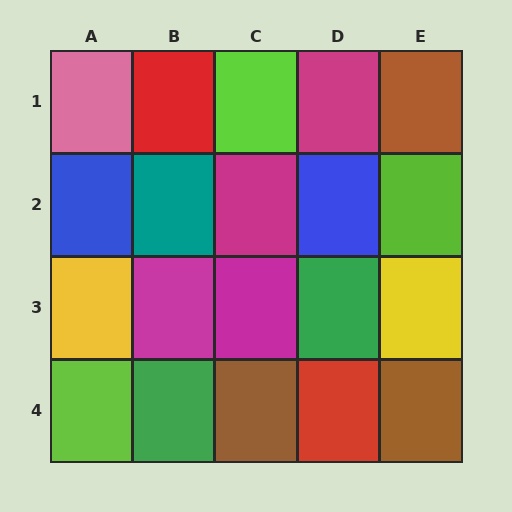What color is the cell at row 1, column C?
Lime.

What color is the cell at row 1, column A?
Pink.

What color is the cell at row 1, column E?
Brown.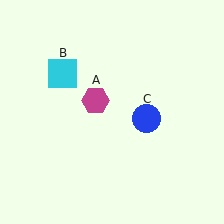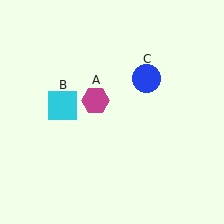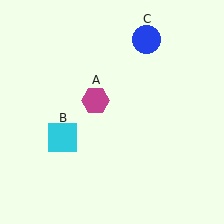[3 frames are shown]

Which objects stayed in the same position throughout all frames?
Magenta hexagon (object A) remained stationary.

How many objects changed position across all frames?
2 objects changed position: cyan square (object B), blue circle (object C).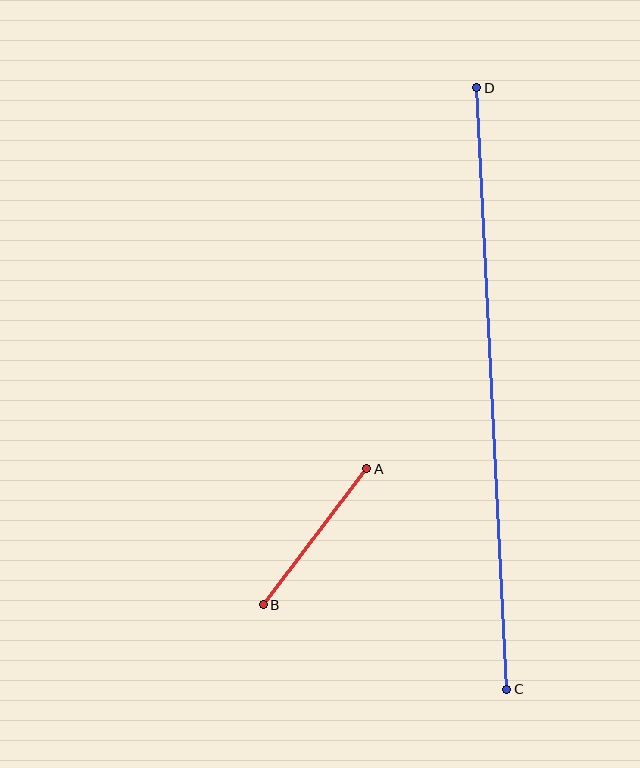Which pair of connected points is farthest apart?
Points C and D are farthest apart.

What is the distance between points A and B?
The distance is approximately 171 pixels.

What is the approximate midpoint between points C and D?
The midpoint is at approximately (492, 389) pixels.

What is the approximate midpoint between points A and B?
The midpoint is at approximately (315, 537) pixels.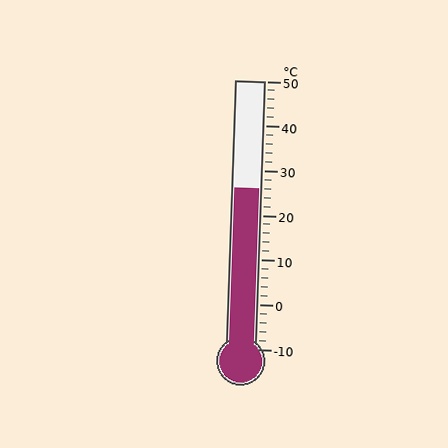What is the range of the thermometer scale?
The thermometer scale ranges from -10°C to 50°C.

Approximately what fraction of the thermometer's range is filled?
The thermometer is filled to approximately 60% of its range.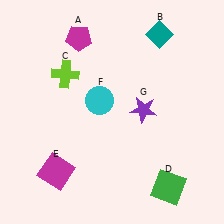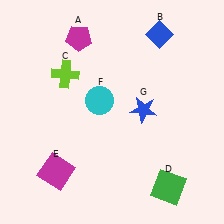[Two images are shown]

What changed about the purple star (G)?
In Image 1, G is purple. In Image 2, it changed to blue.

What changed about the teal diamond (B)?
In Image 1, B is teal. In Image 2, it changed to blue.